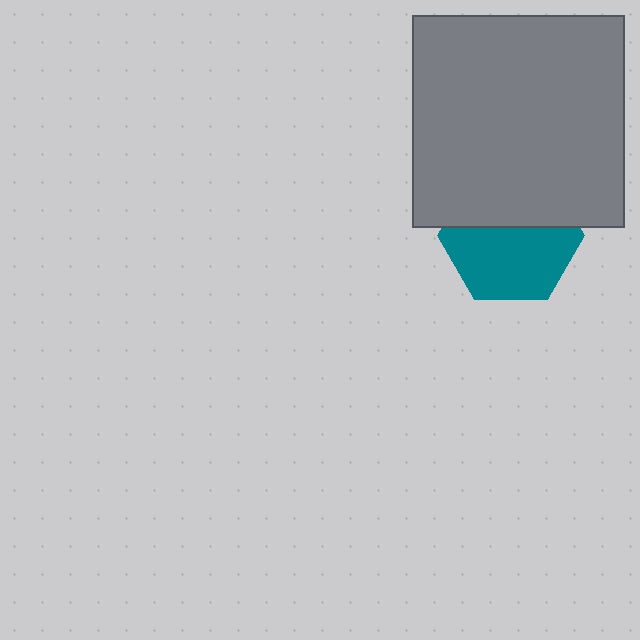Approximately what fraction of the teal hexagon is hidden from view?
Roughly 42% of the teal hexagon is hidden behind the gray square.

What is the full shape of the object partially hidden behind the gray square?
The partially hidden object is a teal hexagon.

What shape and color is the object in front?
The object in front is a gray square.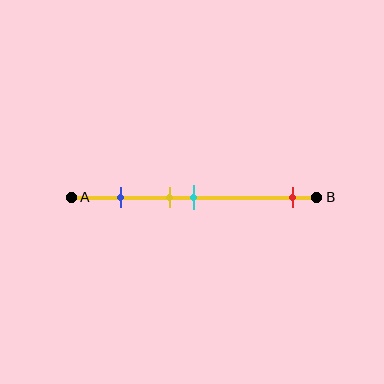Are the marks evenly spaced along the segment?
No, the marks are not evenly spaced.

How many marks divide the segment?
There are 4 marks dividing the segment.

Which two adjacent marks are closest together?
The yellow and cyan marks are the closest adjacent pair.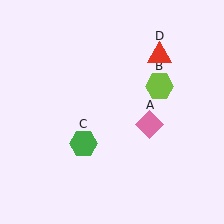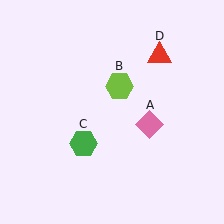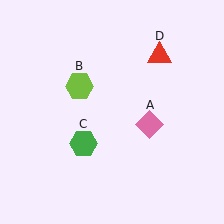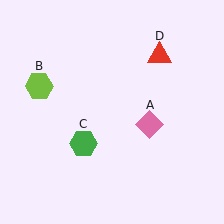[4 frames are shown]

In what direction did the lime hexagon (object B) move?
The lime hexagon (object B) moved left.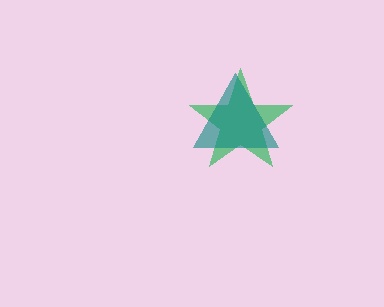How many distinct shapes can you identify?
There are 2 distinct shapes: a green star, a teal triangle.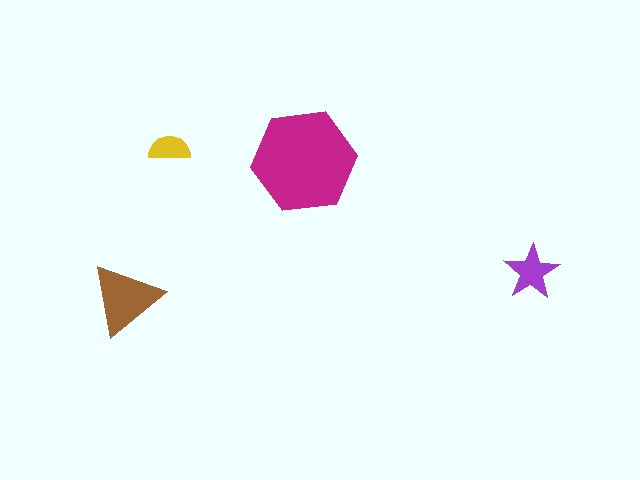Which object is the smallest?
The yellow semicircle.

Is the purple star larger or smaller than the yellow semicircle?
Larger.